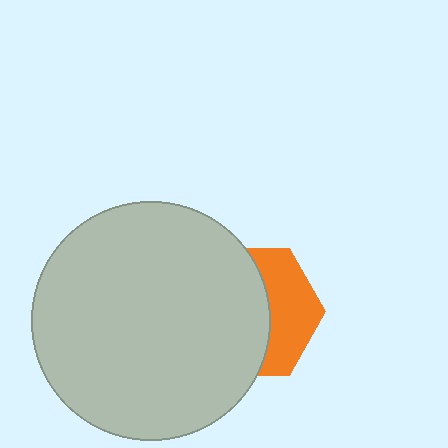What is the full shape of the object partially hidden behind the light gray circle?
The partially hidden object is an orange hexagon.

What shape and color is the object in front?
The object in front is a light gray circle.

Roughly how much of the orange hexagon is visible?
A small part of it is visible (roughly 39%).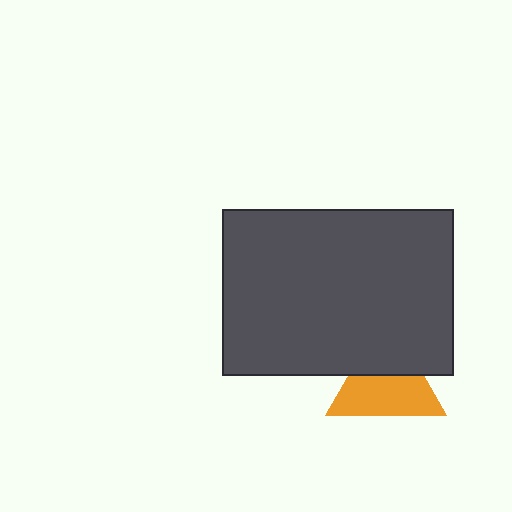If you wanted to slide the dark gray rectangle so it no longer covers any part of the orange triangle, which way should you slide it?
Slide it up — that is the most direct way to separate the two shapes.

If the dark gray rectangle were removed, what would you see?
You would see the complete orange triangle.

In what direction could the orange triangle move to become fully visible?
The orange triangle could move down. That would shift it out from behind the dark gray rectangle entirely.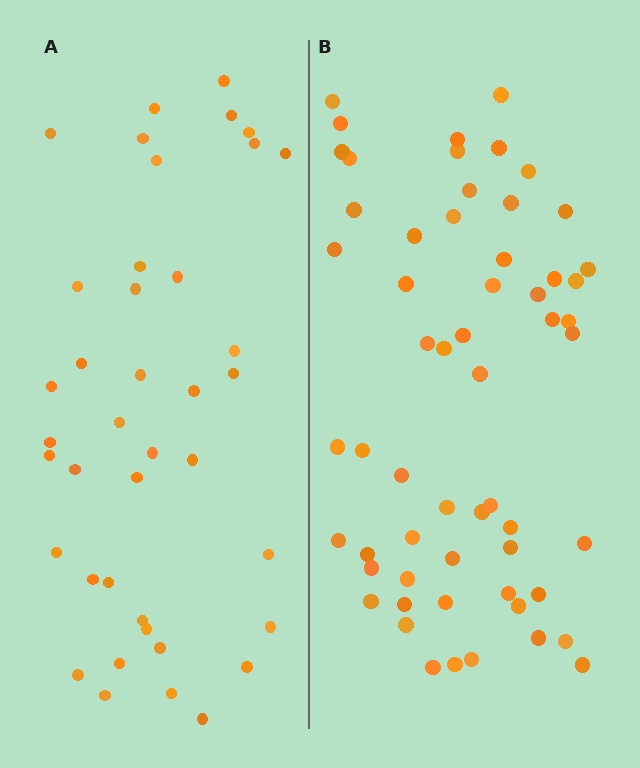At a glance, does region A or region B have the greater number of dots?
Region B (the right region) has more dots.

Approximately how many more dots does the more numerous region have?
Region B has approximately 20 more dots than region A.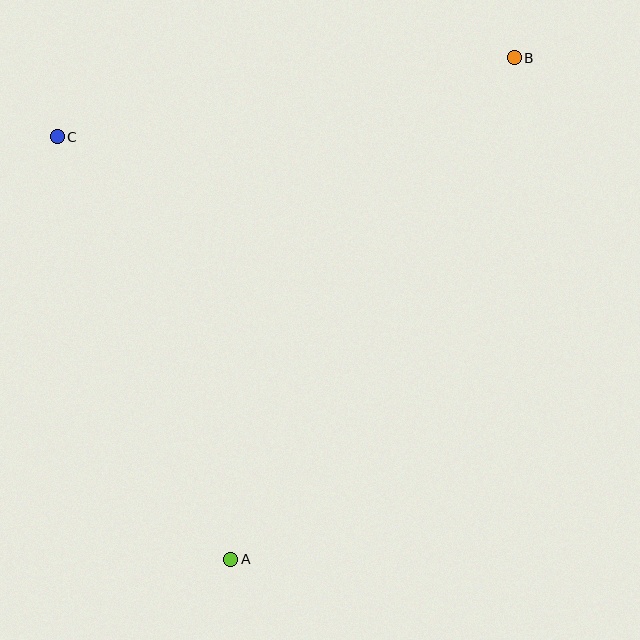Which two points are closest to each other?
Points A and C are closest to each other.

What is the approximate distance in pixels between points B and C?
The distance between B and C is approximately 464 pixels.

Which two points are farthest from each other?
Points A and B are farthest from each other.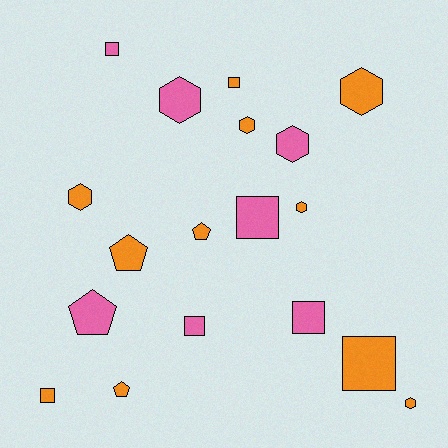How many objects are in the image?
There are 18 objects.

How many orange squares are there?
There are 3 orange squares.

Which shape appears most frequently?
Square, with 7 objects.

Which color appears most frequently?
Orange, with 11 objects.